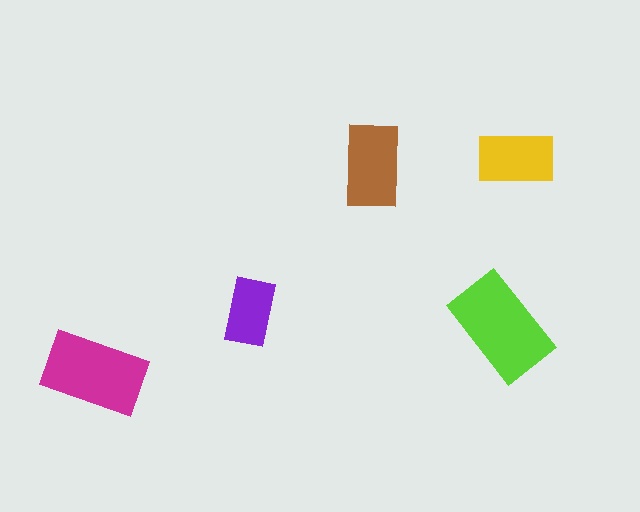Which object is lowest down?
The magenta rectangle is bottommost.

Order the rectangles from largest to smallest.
the lime one, the magenta one, the brown one, the yellow one, the purple one.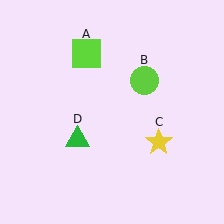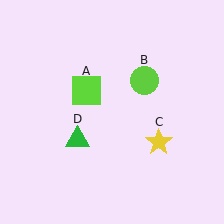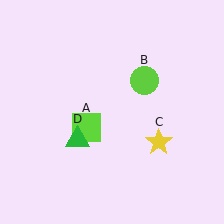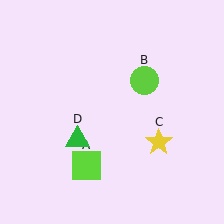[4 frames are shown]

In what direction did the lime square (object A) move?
The lime square (object A) moved down.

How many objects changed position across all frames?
1 object changed position: lime square (object A).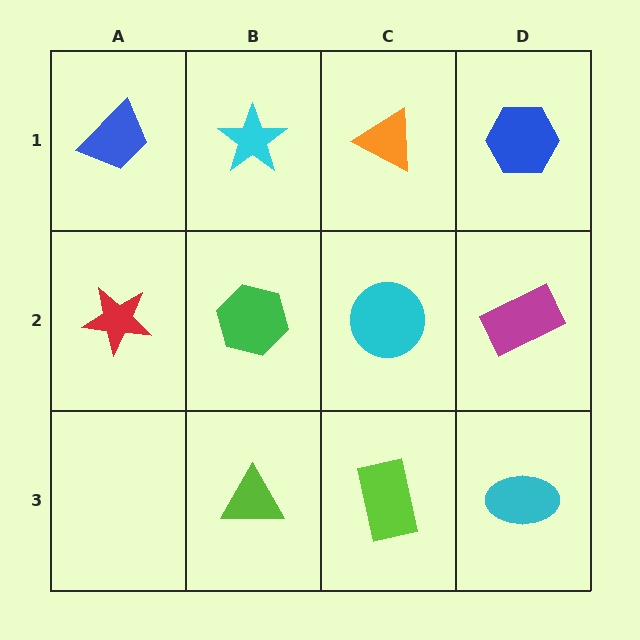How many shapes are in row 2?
4 shapes.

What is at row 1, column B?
A cyan star.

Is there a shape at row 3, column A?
No, that cell is empty.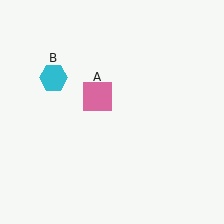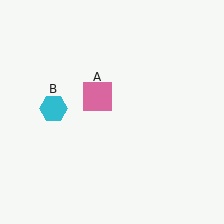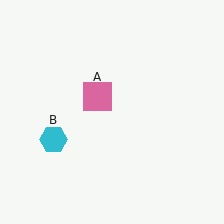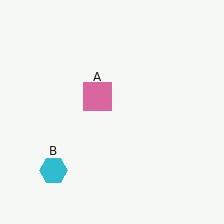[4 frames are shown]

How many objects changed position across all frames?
1 object changed position: cyan hexagon (object B).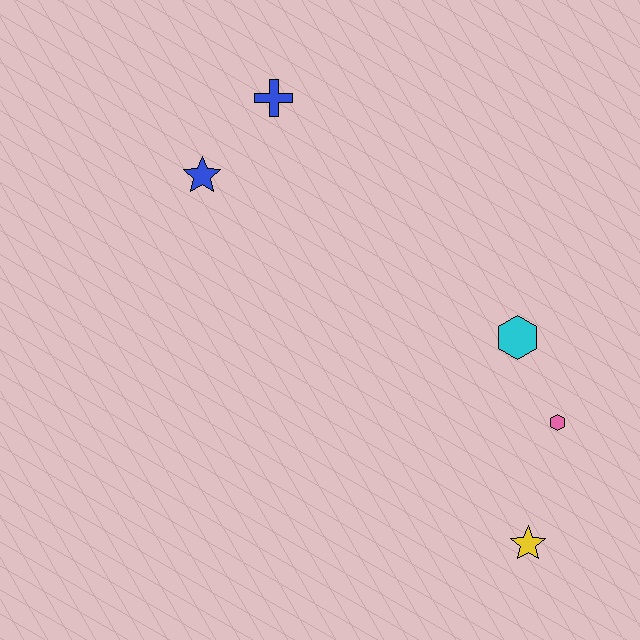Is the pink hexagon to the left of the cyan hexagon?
No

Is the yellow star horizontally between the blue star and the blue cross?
No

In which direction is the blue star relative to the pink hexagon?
The blue star is to the left of the pink hexagon.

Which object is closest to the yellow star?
The pink hexagon is closest to the yellow star.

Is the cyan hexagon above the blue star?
No